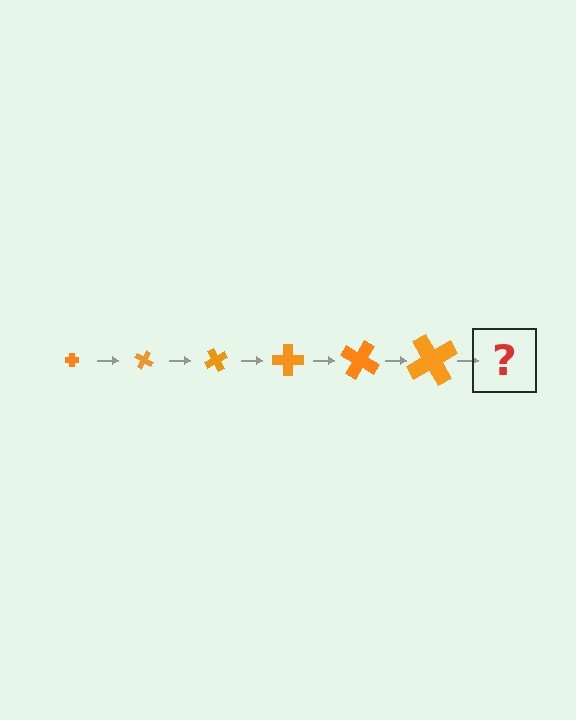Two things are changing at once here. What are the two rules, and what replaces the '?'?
The two rules are that the cross grows larger each step and it rotates 30 degrees each step. The '?' should be a cross, larger than the previous one and rotated 180 degrees from the start.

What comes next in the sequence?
The next element should be a cross, larger than the previous one and rotated 180 degrees from the start.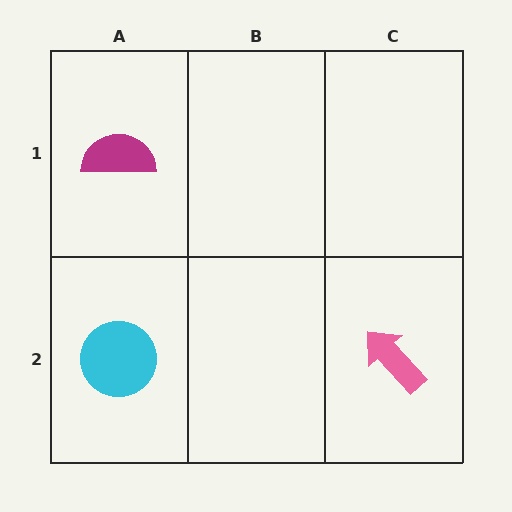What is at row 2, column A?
A cyan circle.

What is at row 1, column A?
A magenta semicircle.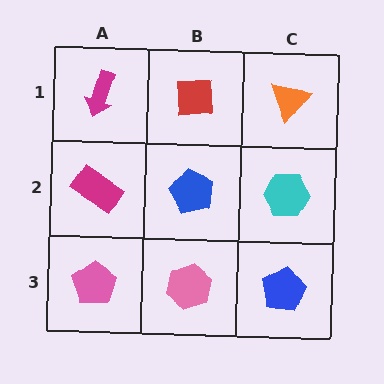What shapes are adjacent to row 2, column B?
A red square (row 1, column B), a pink hexagon (row 3, column B), a magenta rectangle (row 2, column A), a cyan hexagon (row 2, column C).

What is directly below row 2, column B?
A pink hexagon.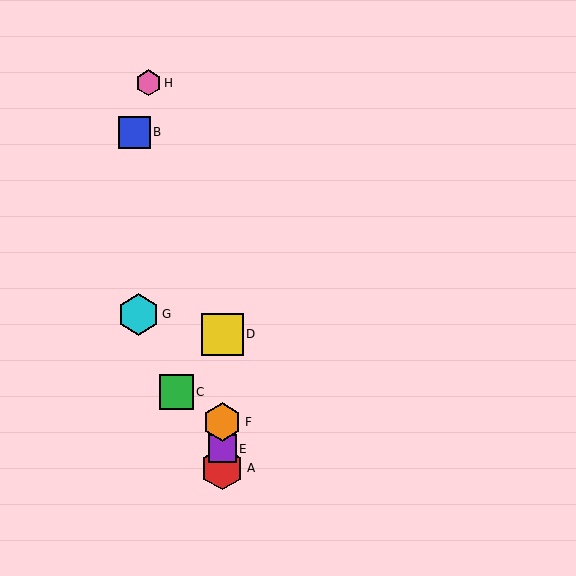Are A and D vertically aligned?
Yes, both are at x≈222.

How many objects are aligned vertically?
4 objects (A, D, E, F) are aligned vertically.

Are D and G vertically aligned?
No, D is at x≈222 and G is at x≈138.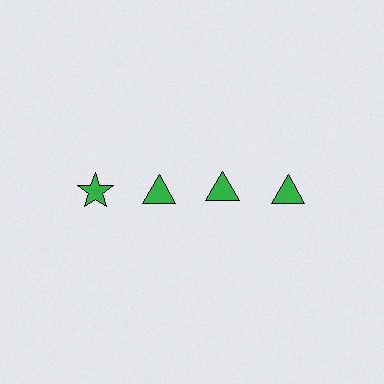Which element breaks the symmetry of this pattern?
The green star in the top row, leftmost column breaks the symmetry. All other shapes are green triangles.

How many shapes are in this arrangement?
There are 4 shapes arranged in a grid pattern.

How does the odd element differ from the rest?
It has a different shape: star instead of triangle.